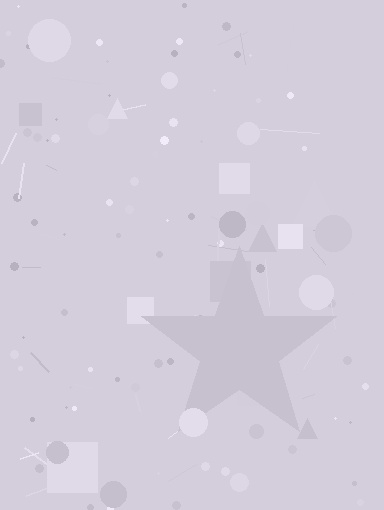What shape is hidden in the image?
A star is hidden in the image.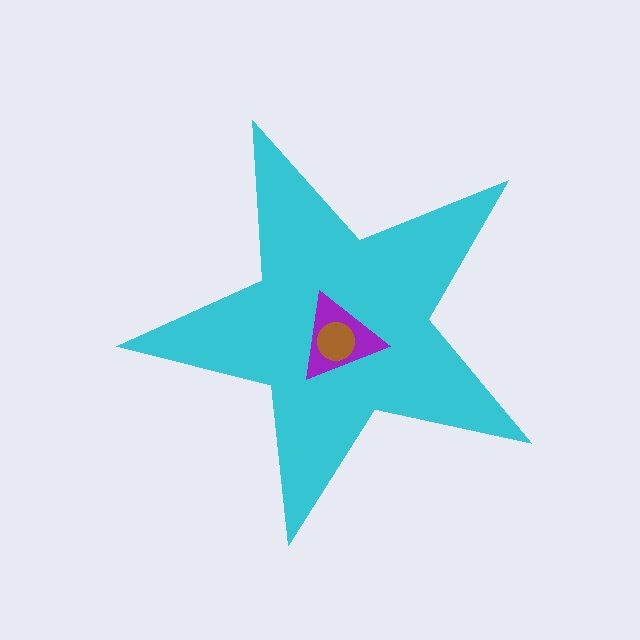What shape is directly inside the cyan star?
The purple triangle.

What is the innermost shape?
The brown circle.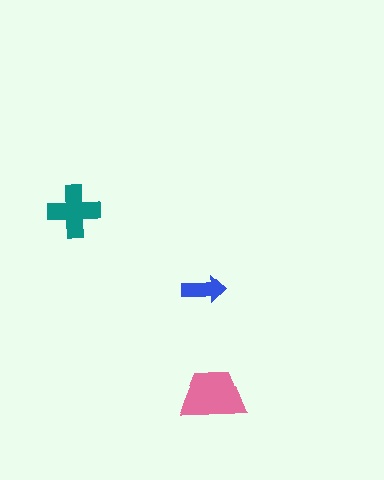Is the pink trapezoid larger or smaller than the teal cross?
Larger.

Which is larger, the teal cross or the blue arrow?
The teal cross.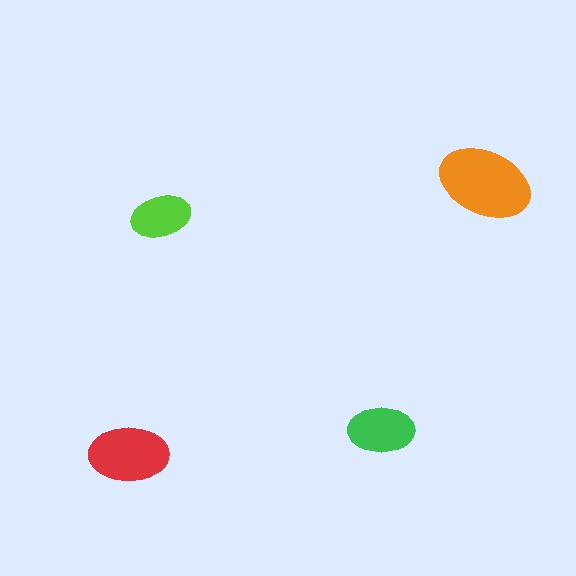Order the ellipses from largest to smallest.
the orange one, the red one, the green one, the lime one.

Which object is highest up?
The orange ellipse is topmost.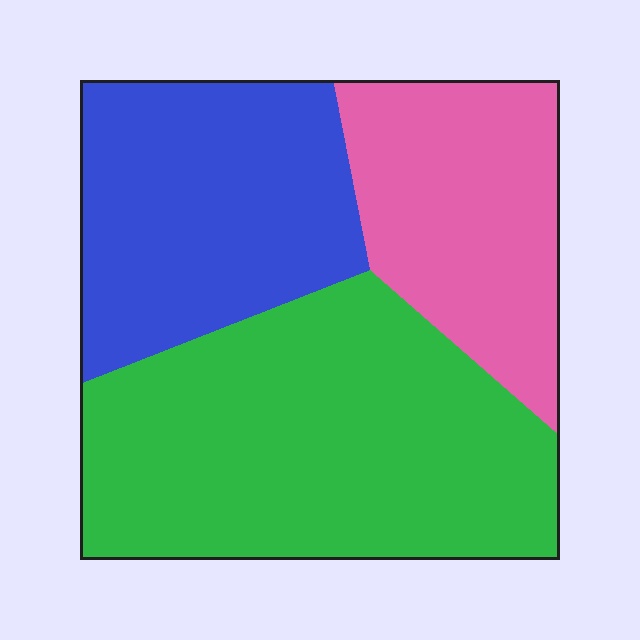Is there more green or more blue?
Green.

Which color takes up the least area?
Pink, at roughly 25%.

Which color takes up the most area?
Green, at roughly 45%.